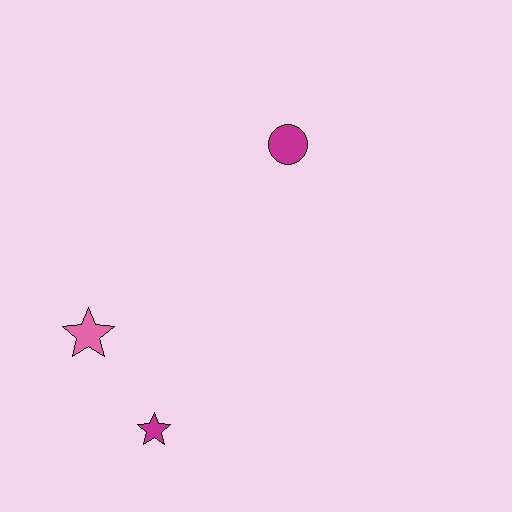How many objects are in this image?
There are 3 objects.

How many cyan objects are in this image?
There are no cyan objects.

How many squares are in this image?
There are no squares.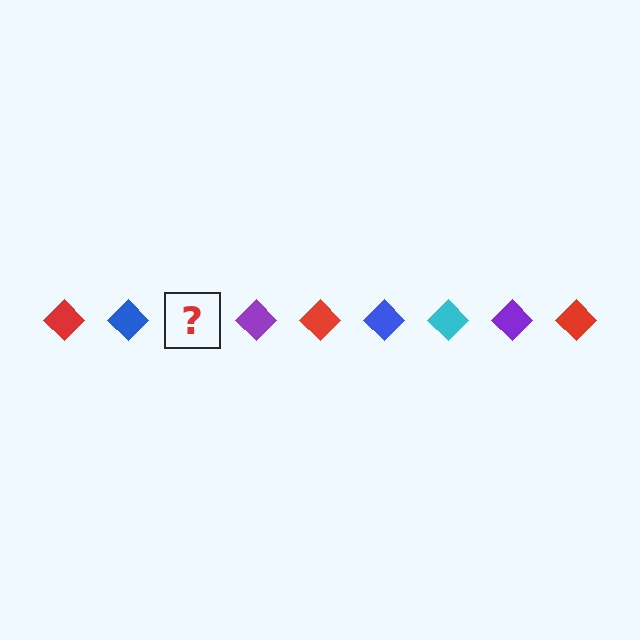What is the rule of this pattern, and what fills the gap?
The rule is that the pattern cycles through red, blue, cyan, purple diamonds. The gap should be filled with a cyan diamond.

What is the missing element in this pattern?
The missing element is a cyan diamond.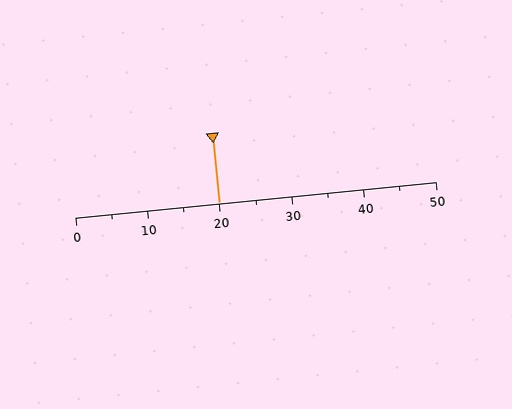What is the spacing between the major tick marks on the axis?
The major ticks are spaced 10 apart.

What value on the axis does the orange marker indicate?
The marker indicates approximately 20.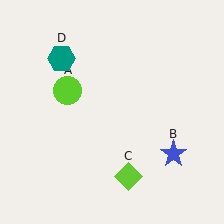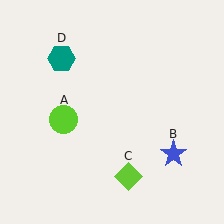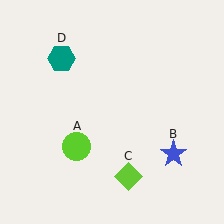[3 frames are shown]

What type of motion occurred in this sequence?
The lime circle (object A) rotated counterclockwise around the center of the scene.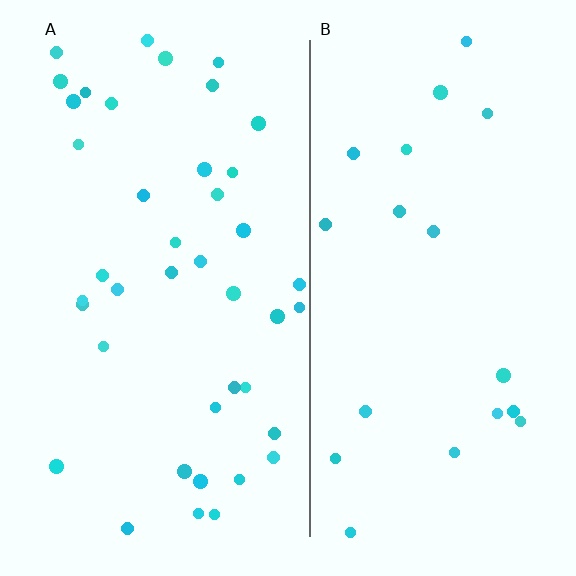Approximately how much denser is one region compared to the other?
Approximately 2.1× — region A over region B.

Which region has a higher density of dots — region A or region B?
A (the left).